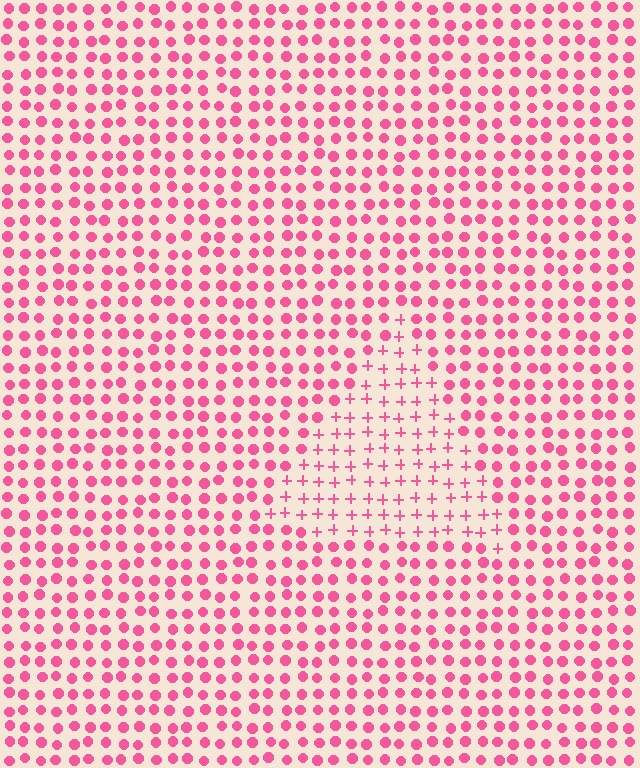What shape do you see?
I see a triangle.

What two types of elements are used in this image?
The image uses plus signs inside the triangle region and circles outside it.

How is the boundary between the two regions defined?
The boundary is defined by a change in element shape: plus signs inside vs. circles outside. All elements share the same color and spacing.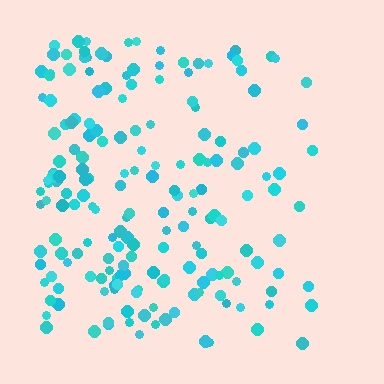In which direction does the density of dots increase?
From right to left, with the left side densest.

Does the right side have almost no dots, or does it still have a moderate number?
Still a moderate number, just noticeably fewer than the left.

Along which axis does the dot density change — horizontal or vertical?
Horizontal.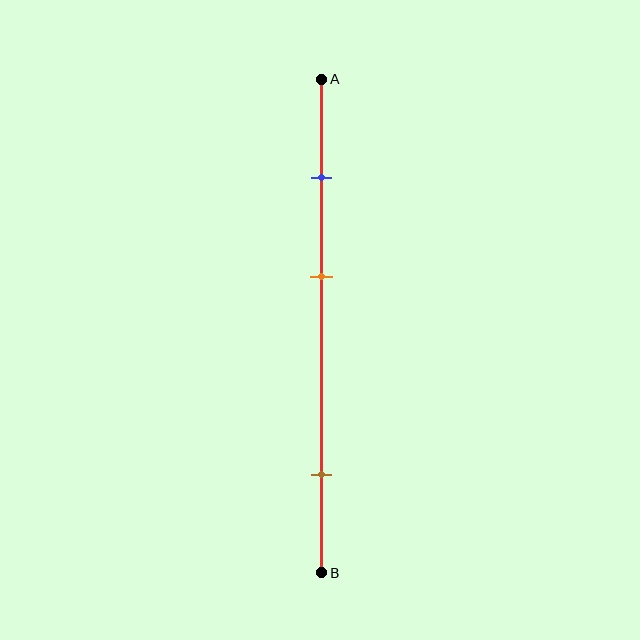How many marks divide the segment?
There are 3 marks dividing the segment.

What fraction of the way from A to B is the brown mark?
The brown mark is approximately 80% (0.8) of the way from A to B.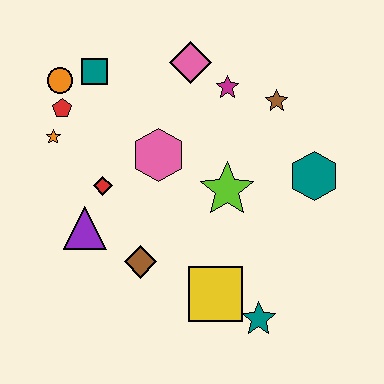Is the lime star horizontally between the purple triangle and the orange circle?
No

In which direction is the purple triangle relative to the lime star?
The purple triangle is to the left of the lime star.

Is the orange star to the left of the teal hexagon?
Yes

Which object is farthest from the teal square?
The teal star is farthest from the teal square.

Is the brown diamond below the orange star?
Yes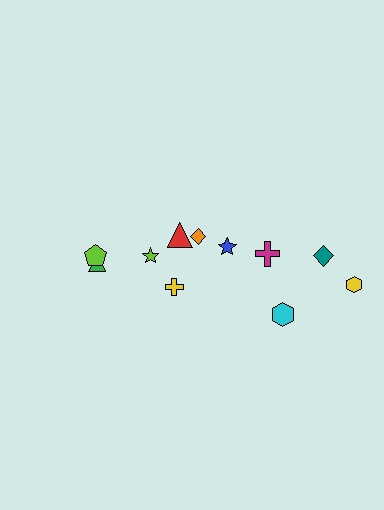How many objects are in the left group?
There are 7 objects.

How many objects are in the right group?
There are 4 objects.